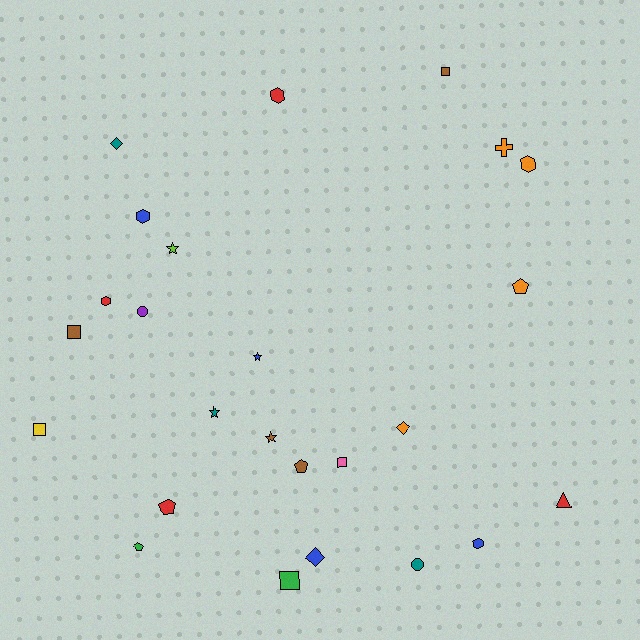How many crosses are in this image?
There is 1 cross.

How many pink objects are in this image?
There is 1 pink object.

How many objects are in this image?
There are 25 objects.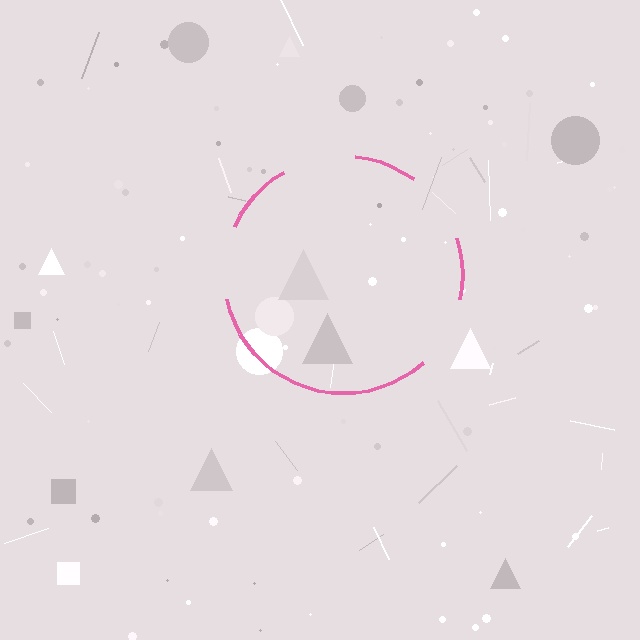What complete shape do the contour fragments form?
The contour fragments form a circle.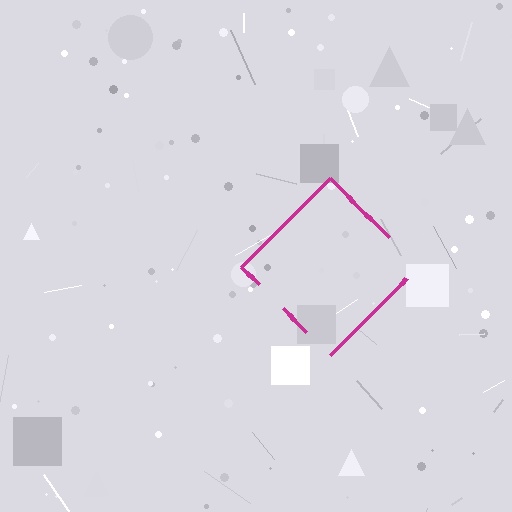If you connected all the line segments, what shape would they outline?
They would outline a diamond.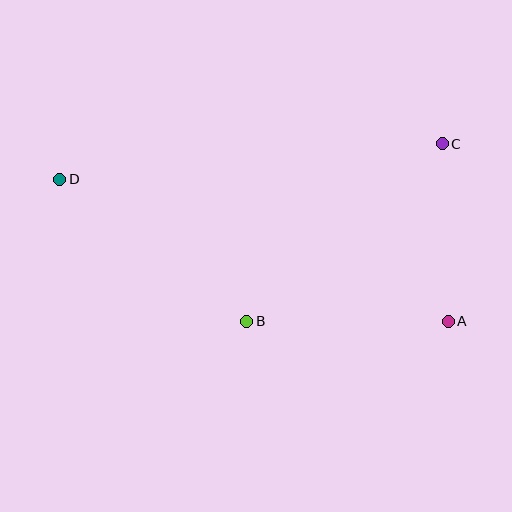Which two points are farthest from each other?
Points A and D are farthest from each other.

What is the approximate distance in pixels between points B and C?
The distance between B and C is approximately 264 pixels.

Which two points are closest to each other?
Points A and C are closest to each other.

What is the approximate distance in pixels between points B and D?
The distance between B and D is approximately 235 pixels.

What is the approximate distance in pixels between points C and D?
The distance between C and D is approximately 384 pixels.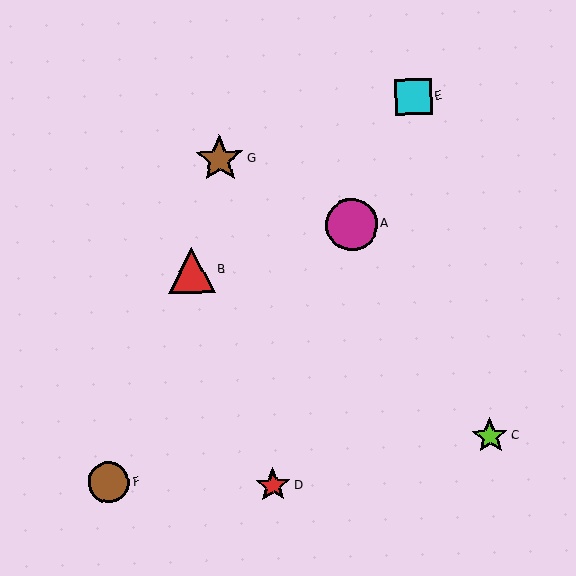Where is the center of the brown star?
The center of the brown star is at (220, 159).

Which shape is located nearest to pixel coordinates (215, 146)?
The brown star (labeled G) at (220, 159) is nearest to that location.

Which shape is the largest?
The magenta circle (labeled A) is the largest.